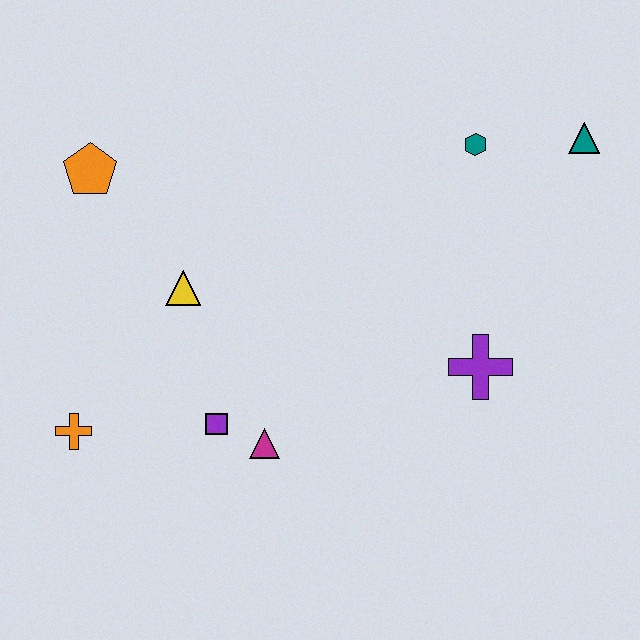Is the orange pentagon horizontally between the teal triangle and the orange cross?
Yes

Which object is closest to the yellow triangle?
The purple square is closest to the yellow triangle.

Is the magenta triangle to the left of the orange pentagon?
No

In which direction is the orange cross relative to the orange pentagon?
The orange cross is below the orange pentagon.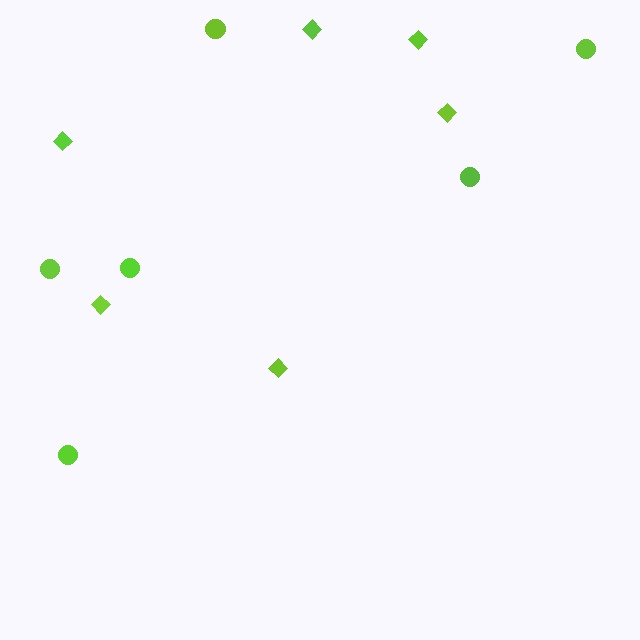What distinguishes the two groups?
There are 2 groups: one group of circles (6) and one group of diamonds (6).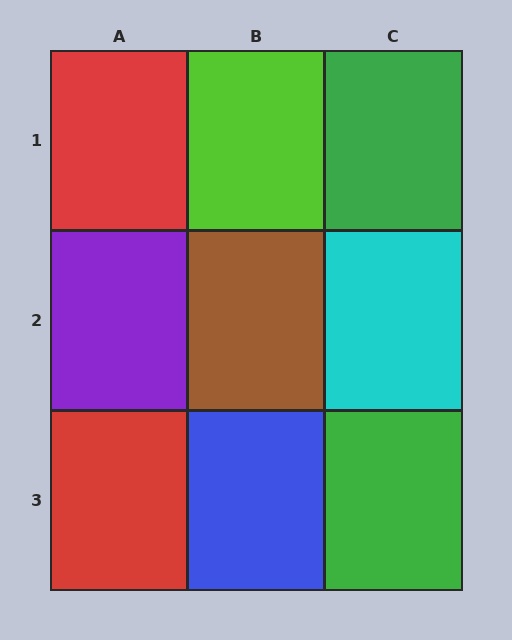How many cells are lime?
1 cell is lime.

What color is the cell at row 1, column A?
Red.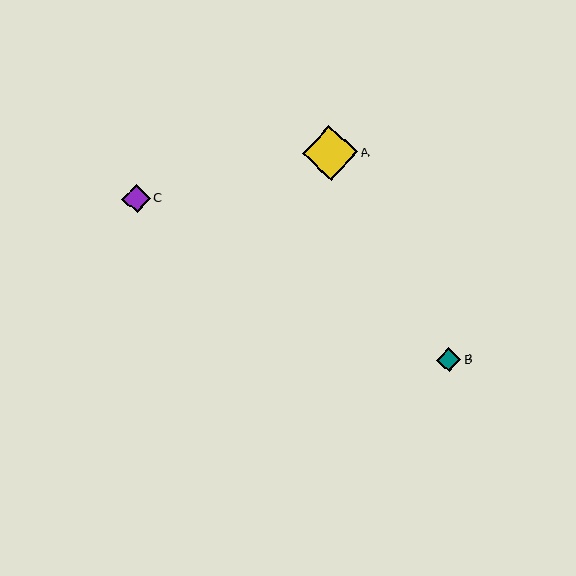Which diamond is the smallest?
Diamond B is the smallest with a size of approximately 24 pixels.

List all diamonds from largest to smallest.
From largest to smallest: A, C, B.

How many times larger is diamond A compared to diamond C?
Diamond A is approximately 1.9 times the size of diamond C.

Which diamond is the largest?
Diamond A is the largest with a size of approximately 55 pixels.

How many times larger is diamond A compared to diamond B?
Diamond A is approximately 2.3 times the size of diamond B.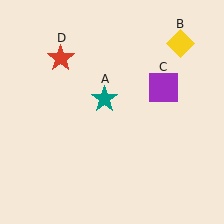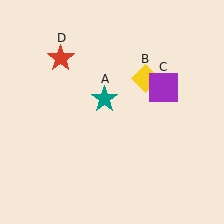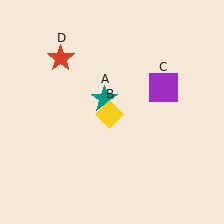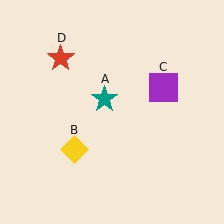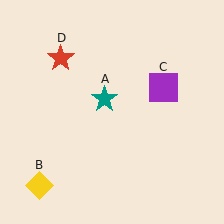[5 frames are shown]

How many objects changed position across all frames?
1 object changed position: yellow diamond (object B).